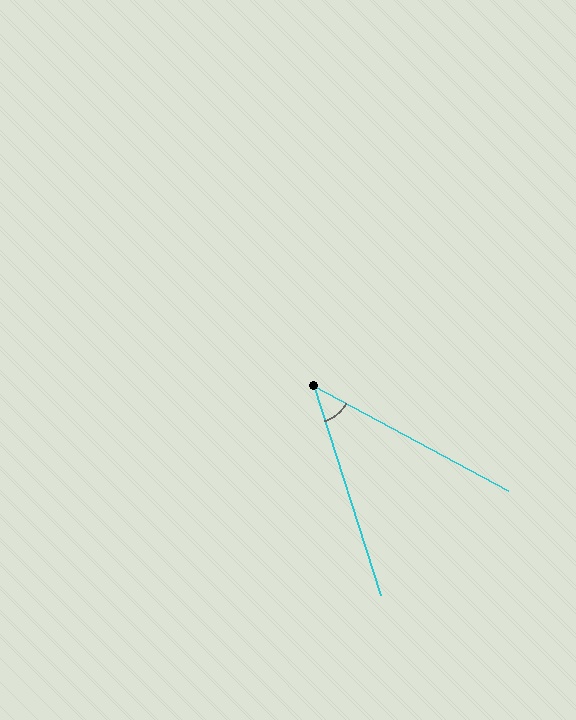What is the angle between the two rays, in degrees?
Approximately 44 degrees.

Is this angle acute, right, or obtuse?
It is acute.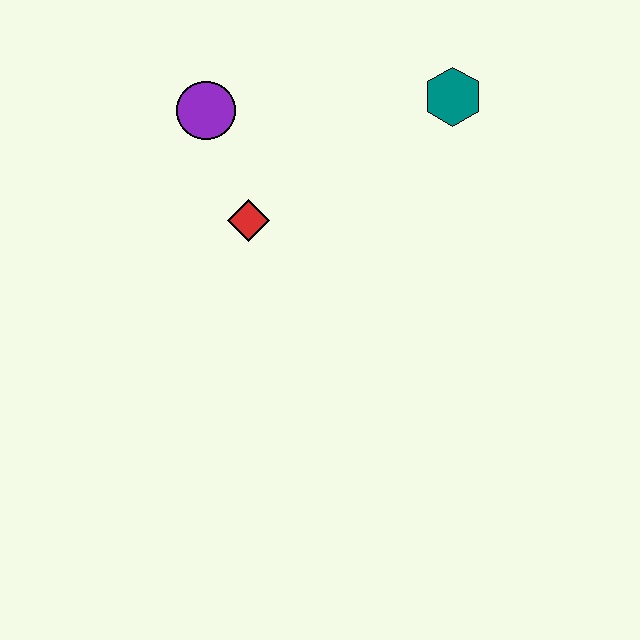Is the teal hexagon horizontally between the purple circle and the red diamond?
No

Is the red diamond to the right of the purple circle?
Yes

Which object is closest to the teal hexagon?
The red diamond is closest to the teal hexagon.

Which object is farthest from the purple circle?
The teal hexagon is farthest from the purple circle.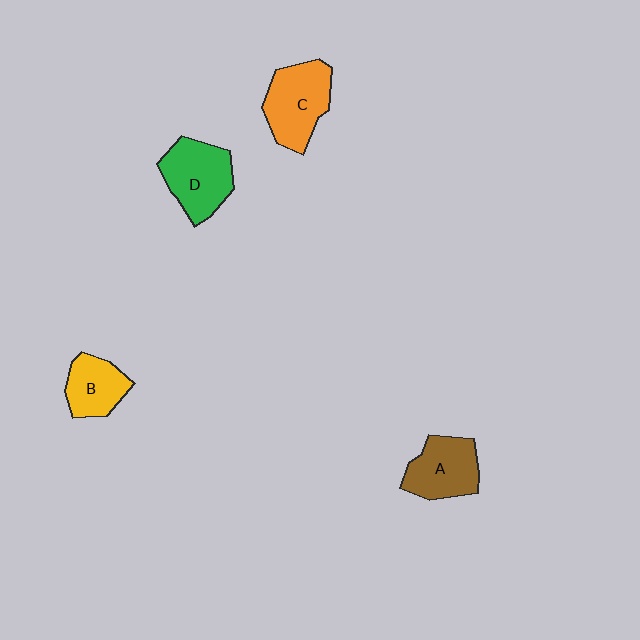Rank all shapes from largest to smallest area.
From largest to smallest: C (orange), D (green), A (brown), B (yellow).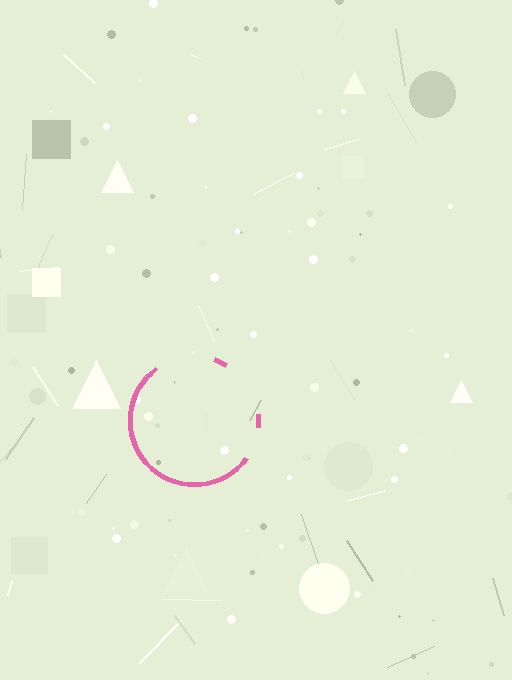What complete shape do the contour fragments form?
The contour fragments form a circle.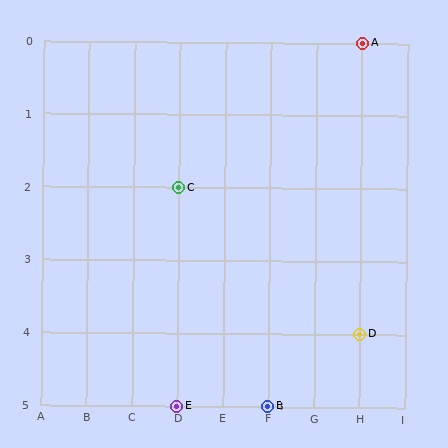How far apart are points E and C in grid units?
Points E and C are 3 rows apart.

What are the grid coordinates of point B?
Point B is at grid coordinates (F, 5).